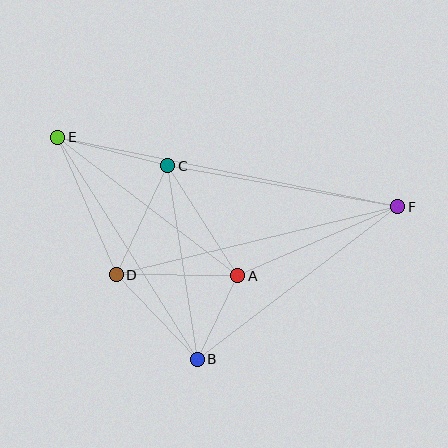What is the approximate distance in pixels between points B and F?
The distance between B and F is approximately 252 pixels.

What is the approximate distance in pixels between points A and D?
The distance between A and D is approximately 121 pixels.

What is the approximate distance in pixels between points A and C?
The distance between A and C is approximately 130 pixels.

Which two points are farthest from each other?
Points E and F are farthest from each other.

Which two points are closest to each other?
Points A and B are closest to each other.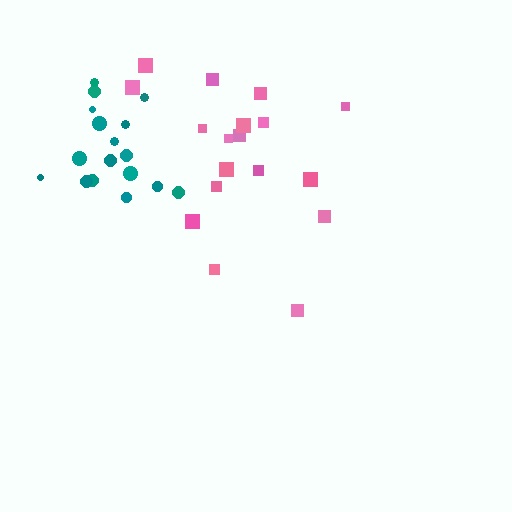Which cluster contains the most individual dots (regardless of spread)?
Pink (18).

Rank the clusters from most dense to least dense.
teal, pink.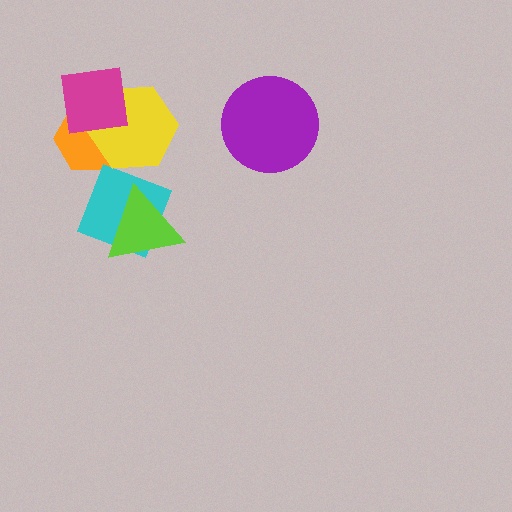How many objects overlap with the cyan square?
1 object overlaps with the cyan square.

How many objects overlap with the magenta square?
2 objects overlap with the magenta square.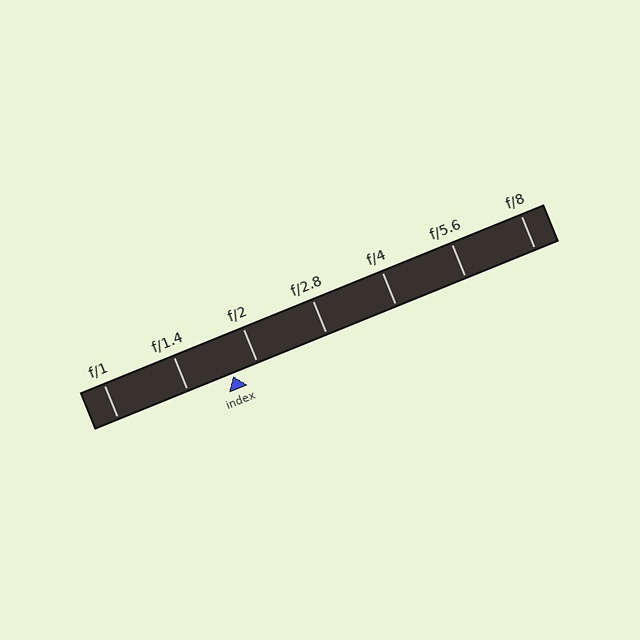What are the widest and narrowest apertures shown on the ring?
The widest aperture shown is f/1 and the narrowest is f/8.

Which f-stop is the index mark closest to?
The index mark is closest to f/2.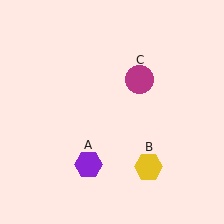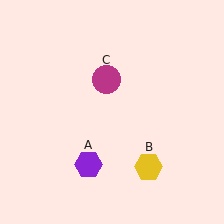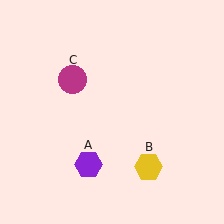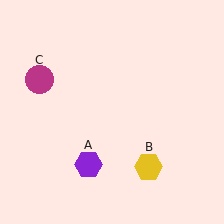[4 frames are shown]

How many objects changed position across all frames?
1 object changed position: magenta circle (object C).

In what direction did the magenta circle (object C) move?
The magenta circle (object C) moved left.